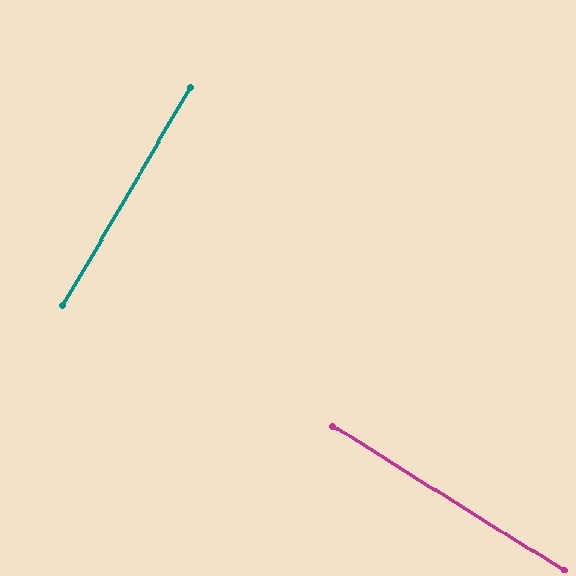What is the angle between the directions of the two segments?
Approximately 89 degrees.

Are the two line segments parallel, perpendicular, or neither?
Perpendicular — they meet at approximately 89°.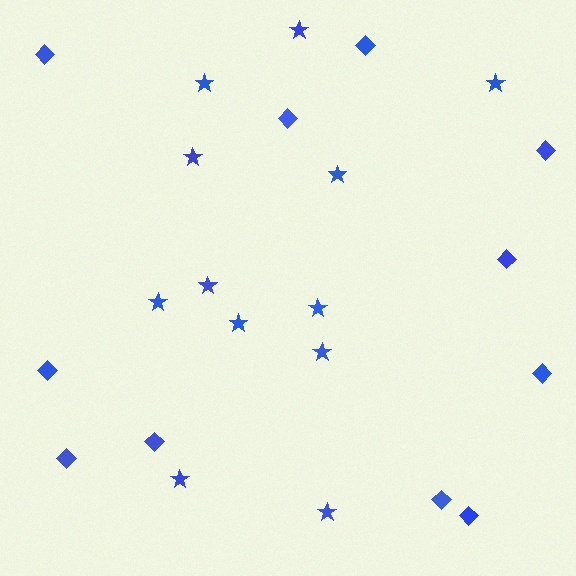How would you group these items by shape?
There are 2 groups: one group of stars (12) and one group of diamonds (11).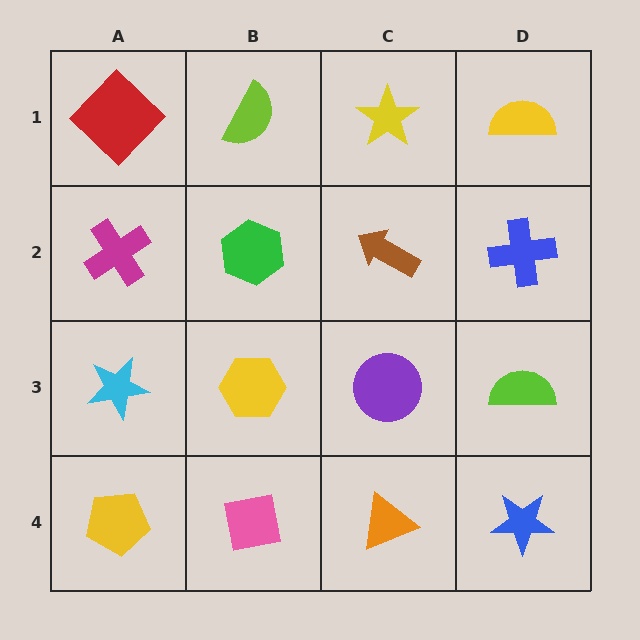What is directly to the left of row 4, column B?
A yellow pentagon.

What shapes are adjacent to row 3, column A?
A magenta cross (row 2, column A), a yellow pentagon (row 4, column A), a yellow hexagon (row 3, column B).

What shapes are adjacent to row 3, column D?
A blue cross (row 2, column D), a blue star (row 4, column D), a purple circle (row 3, column C).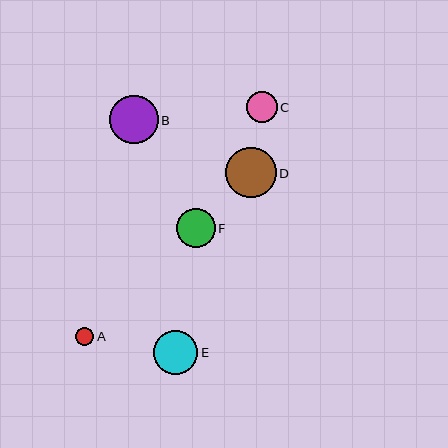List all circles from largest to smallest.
From largest to smallest: D, B, E, F, C, A.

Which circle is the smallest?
Circle A is the smallest with a size of approximately 19 pixels.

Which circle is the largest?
Circle D is the largest with a size of approximately 50 pixels.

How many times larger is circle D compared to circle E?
Circle D is approximately 1.1 times the size of circle E.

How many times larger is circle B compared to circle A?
Circle B is approximately 2.6 times the size of circle A.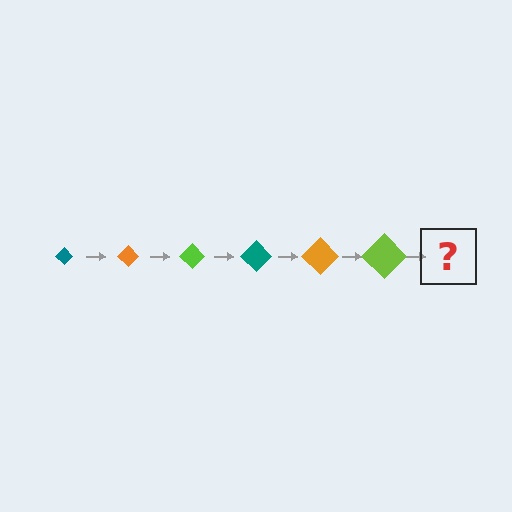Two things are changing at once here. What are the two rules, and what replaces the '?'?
The two rules are that the diamond grows larger each step and the color cycles through teal, orange, and lime. The '?' should be a teal diamond, larger than the previous one.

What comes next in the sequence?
The next element should be a teal diamond, larger than the previous one.